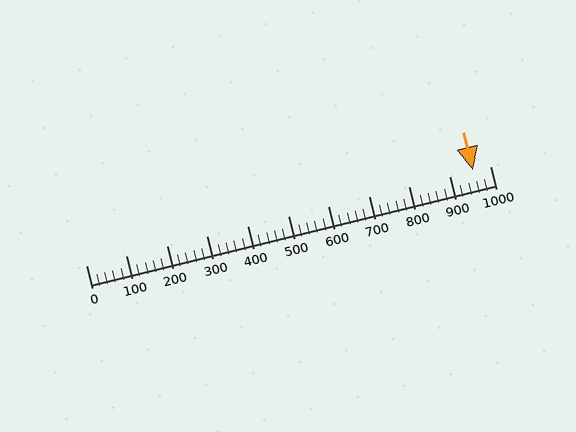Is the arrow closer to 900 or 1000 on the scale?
The arrow is closer to 1000.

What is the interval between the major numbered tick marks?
The major tick marks are spaced 100 units apart.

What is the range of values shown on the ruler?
The ruler shows values from 0 to 1000.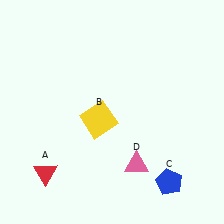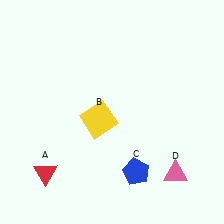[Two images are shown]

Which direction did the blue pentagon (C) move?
The blue pentagon (C) moved left.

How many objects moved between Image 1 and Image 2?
2 objects moved between the two images.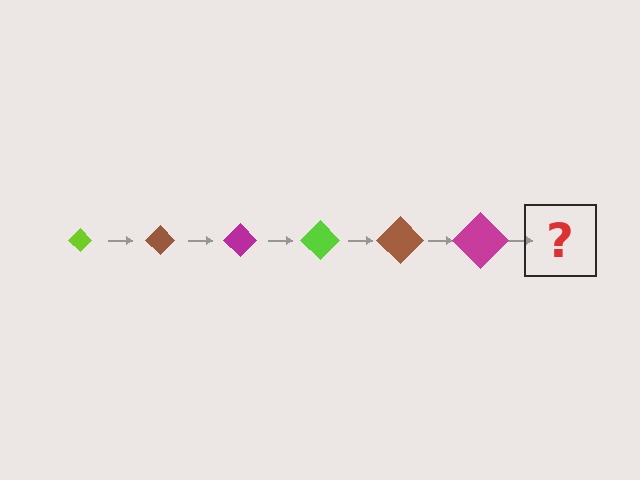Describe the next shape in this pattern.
It should be a lime diamond, larger than the previous one.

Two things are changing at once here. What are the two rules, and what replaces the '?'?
The two rules are that the diamond grows larger each step and the color cycles through lime, brown, and magenta. The '?' should be a lime diamond, larger than the previous one.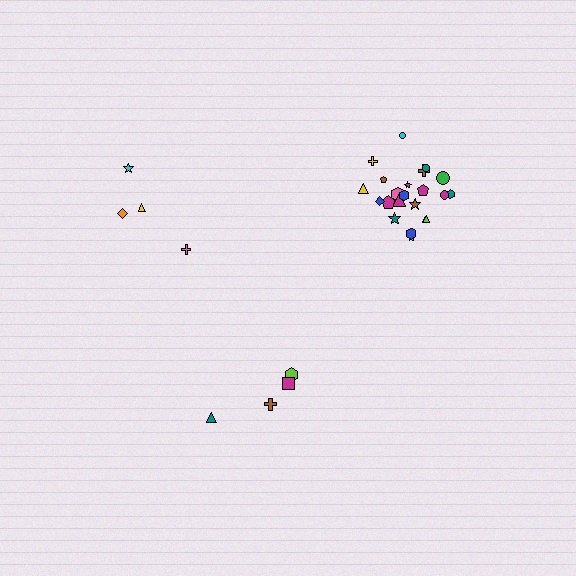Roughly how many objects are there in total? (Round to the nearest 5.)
Roughly 30 objects in total.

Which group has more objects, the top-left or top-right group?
The top-right group.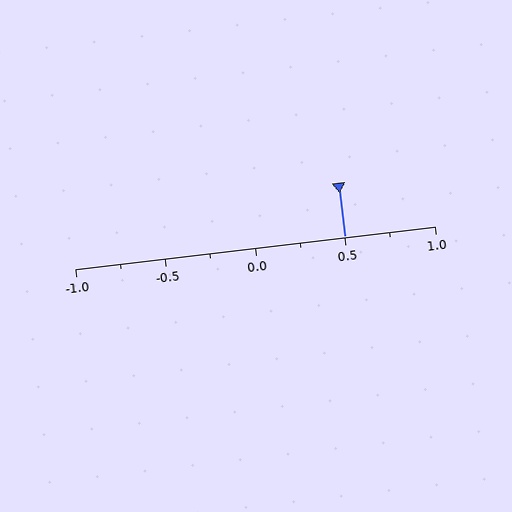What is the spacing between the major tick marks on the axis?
The major ticks are spaced 0.5 apart.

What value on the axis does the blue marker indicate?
The marker indicates approximately 0.5.